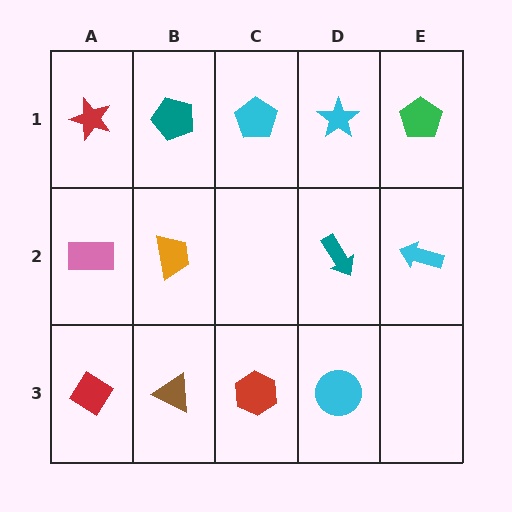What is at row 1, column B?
A teal pentagon.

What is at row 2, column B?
An orange trapezoid.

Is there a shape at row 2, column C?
No, that cell is empty.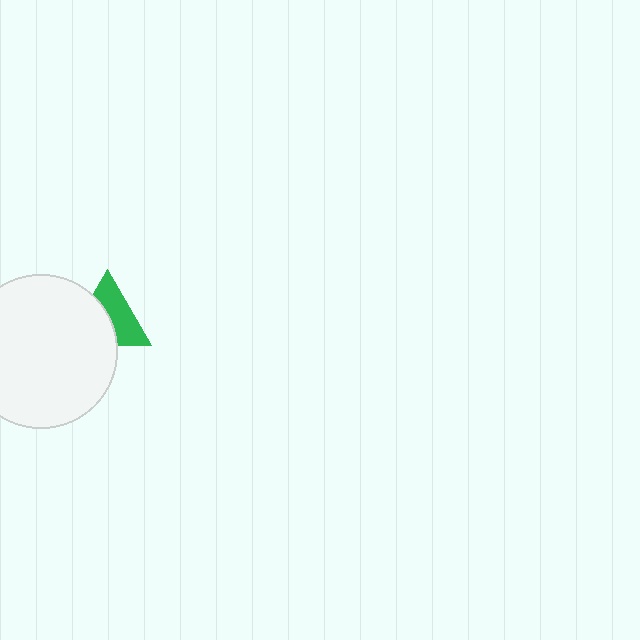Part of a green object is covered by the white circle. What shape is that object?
It is a triangle.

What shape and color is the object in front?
The object in front is a white circle.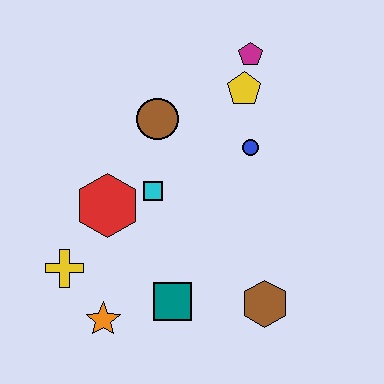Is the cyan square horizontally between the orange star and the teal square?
Yes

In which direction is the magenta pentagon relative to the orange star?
The magenta pentagon is above the orange star.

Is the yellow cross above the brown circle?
No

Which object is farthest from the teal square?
The magenta pentagon is farthest from the teal square.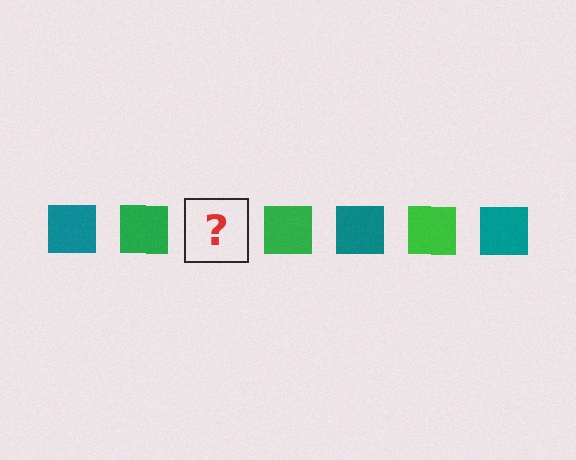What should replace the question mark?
The question mark should be replaced with a teal square.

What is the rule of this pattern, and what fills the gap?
The rule is that the pattern cycles through teal, green squares. The gap should be filled with a teal square.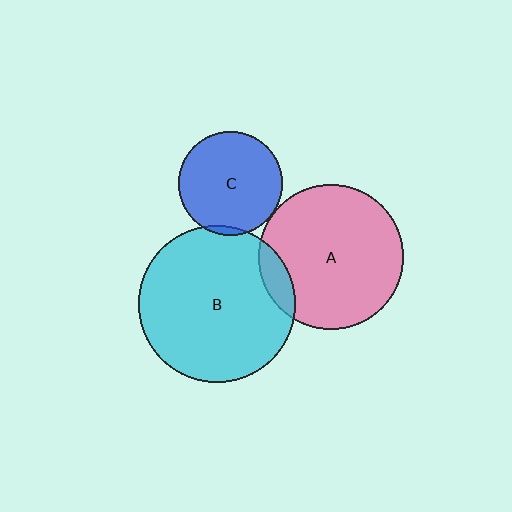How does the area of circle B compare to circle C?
Approximately 2.3 times.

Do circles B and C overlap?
Yes.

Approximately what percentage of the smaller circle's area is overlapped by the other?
Approximately 5%.